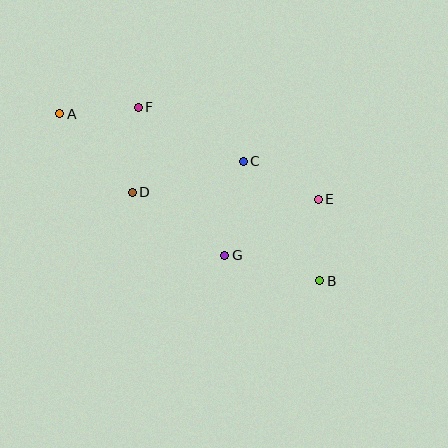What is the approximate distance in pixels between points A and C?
The distance between A and C is approximately 190 pixels.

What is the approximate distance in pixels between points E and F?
The distance between E and F is approximately 202 pixels.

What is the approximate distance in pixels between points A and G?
The distance between A and G is approximately 217 pixels.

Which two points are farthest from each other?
Points A and B are farthest from each other.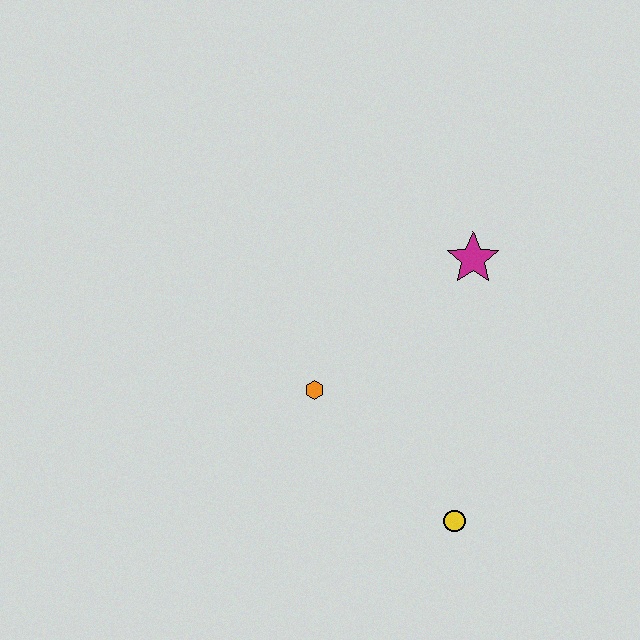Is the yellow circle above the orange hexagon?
No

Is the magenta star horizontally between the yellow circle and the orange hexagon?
No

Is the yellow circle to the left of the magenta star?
Yes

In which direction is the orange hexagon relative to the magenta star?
The orange hexagon is to the left of the magenta star.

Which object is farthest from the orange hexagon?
The magenta star is farthest from the orange hexagon.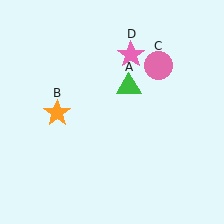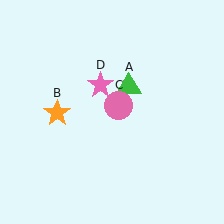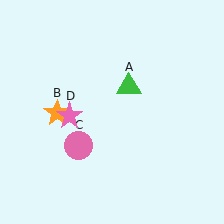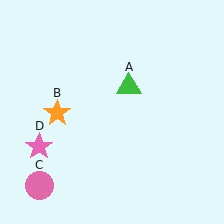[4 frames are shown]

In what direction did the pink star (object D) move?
The pink star (object D) moved down and to the left.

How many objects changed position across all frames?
2 objects changed position: pink circle (object C), pink star (object D).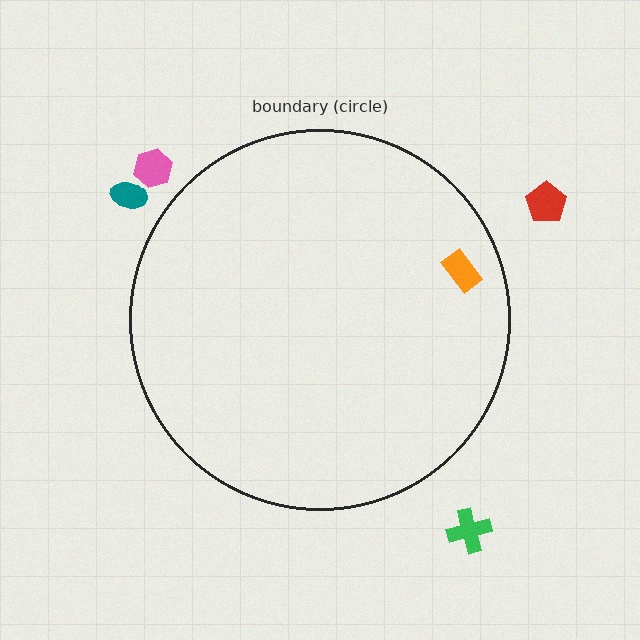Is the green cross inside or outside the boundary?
Outside.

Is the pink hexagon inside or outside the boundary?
Outside.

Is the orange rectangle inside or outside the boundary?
Inside.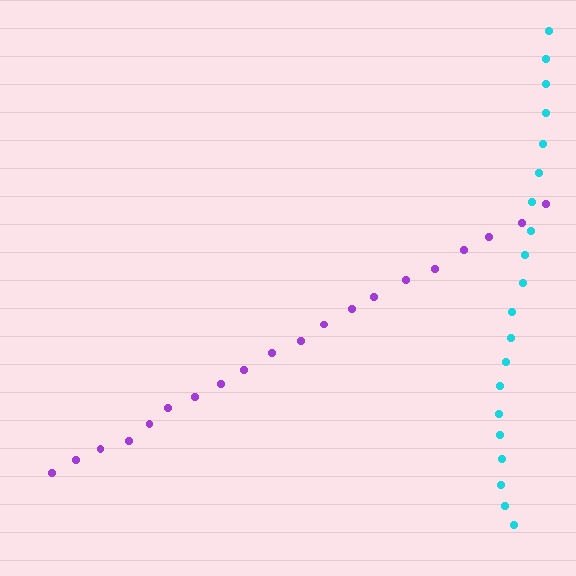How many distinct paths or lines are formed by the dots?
There are 2 distinct paths.